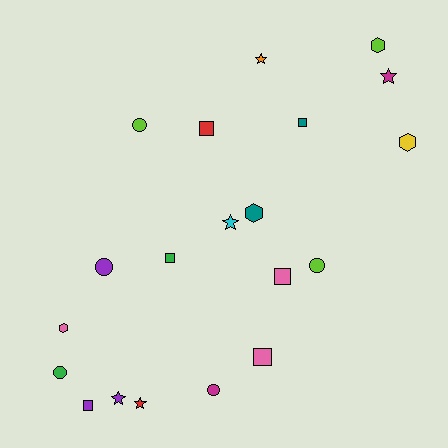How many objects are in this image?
There are 20 objects.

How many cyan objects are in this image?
There is 1 cyan object.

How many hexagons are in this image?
There are 4 hexagons.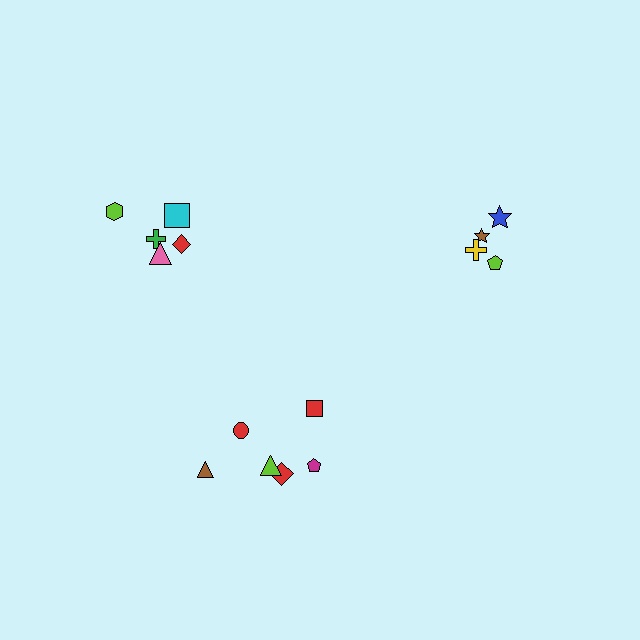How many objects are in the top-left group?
There are 6 objects.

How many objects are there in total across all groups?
There are 16 objects.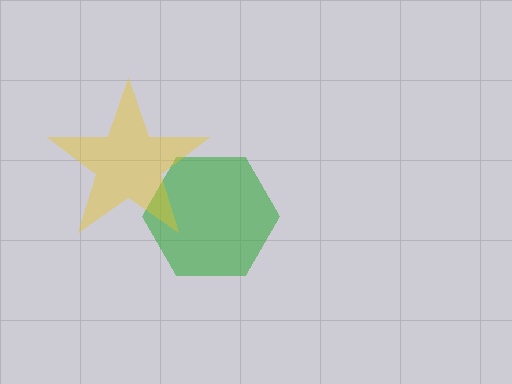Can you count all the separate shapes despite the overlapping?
Yes, there are 2 separate shapes.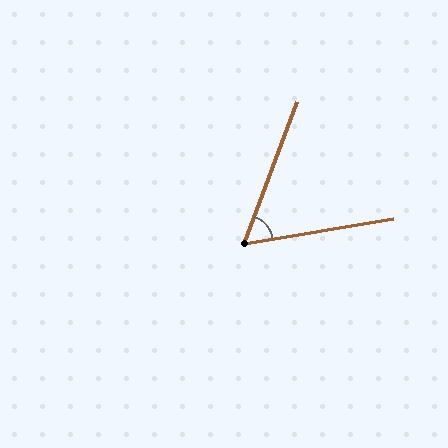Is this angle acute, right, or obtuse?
It is acute.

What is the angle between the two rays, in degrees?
Approximately 60 degrees.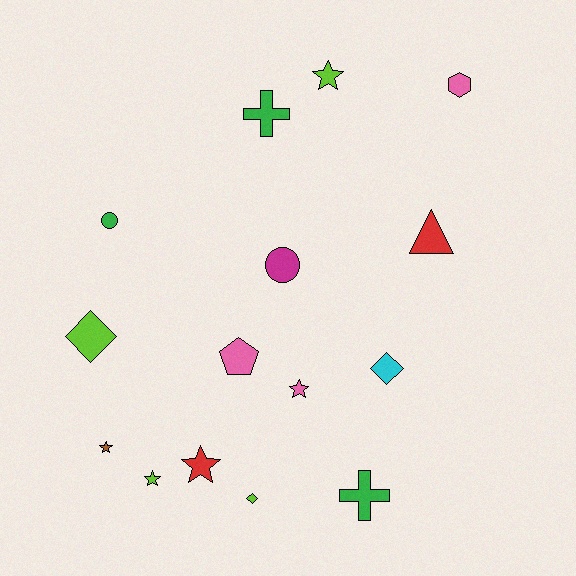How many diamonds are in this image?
There are 3 diamonds.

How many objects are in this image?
There are 15 objects.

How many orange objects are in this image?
There are no orange objects.